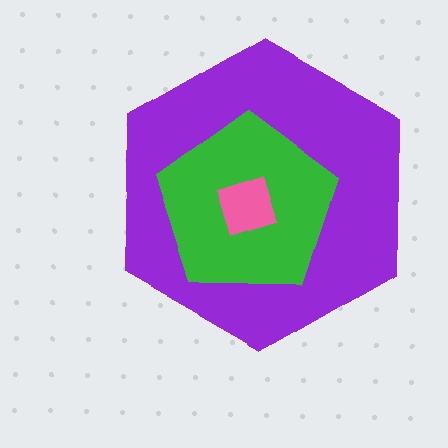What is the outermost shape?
The purple hexagon.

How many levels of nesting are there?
3.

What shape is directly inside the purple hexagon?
The green pentagon.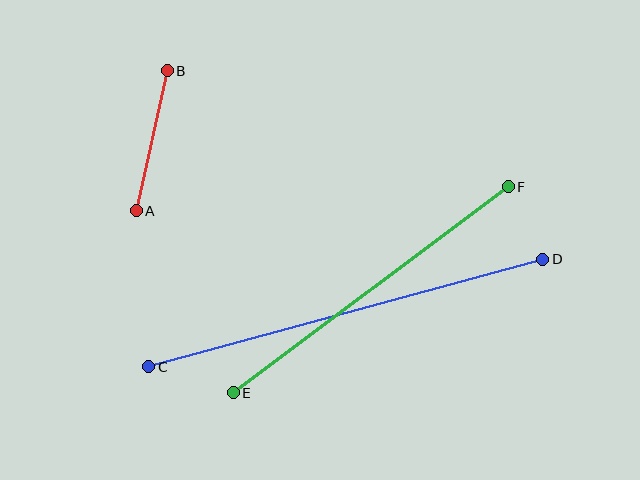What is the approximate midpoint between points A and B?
The midpoint is at approximately (152, 141) pixels.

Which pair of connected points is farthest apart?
Points C and D are farthest apart.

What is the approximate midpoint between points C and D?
The midpoint is at approximately (346, 313) pixels.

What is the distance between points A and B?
The distance is approximately 143 pixels.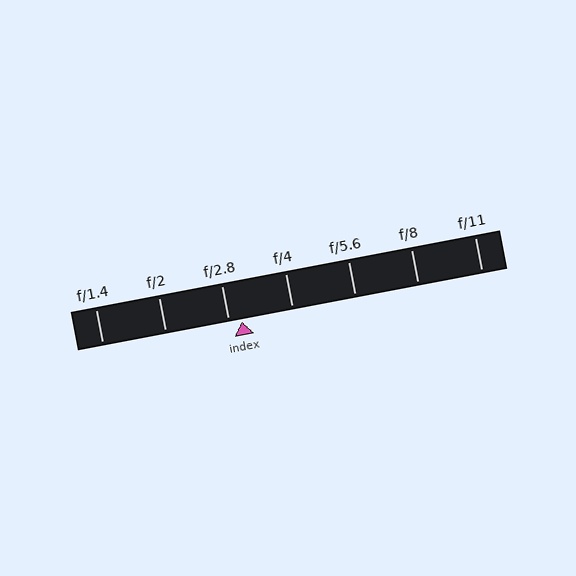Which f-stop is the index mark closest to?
The index mark is closest to f/2.8.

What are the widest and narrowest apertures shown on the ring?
The widest aperture shown is f/1.4 and the narrowest is f/11.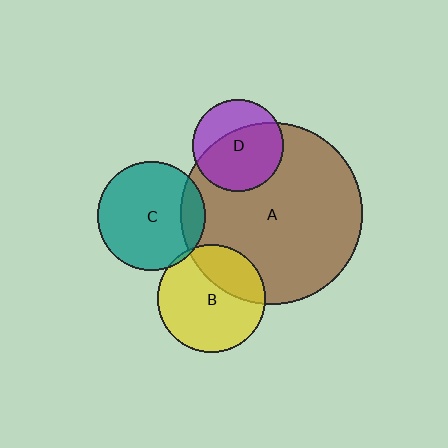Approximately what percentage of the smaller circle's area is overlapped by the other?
Approximately 65%.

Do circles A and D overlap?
Yes.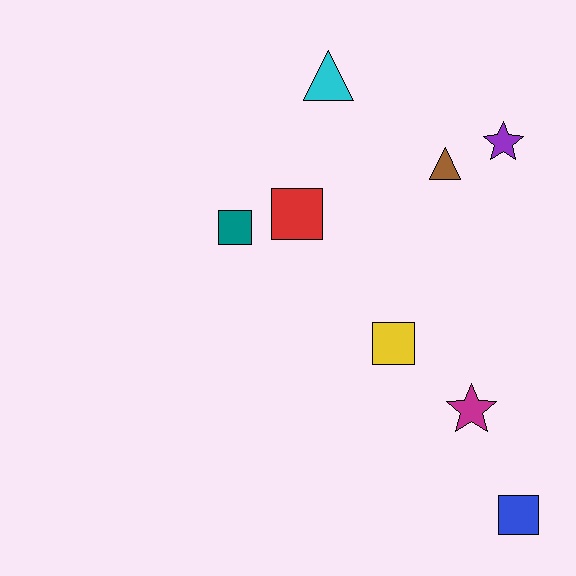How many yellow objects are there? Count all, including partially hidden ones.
There is 1 yellow object.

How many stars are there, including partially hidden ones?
There are 2 stars.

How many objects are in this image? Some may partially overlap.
There are 8 objects.